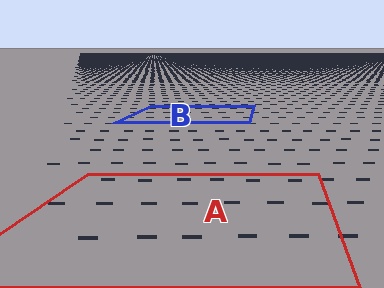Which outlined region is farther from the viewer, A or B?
Region B is farther from the viewer — the texture elements inside it appear smaller and more densely packed.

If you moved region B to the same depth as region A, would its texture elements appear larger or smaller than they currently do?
They would appear larger. At a closer depth, the same texture elements are projected at a bigger on-screen size.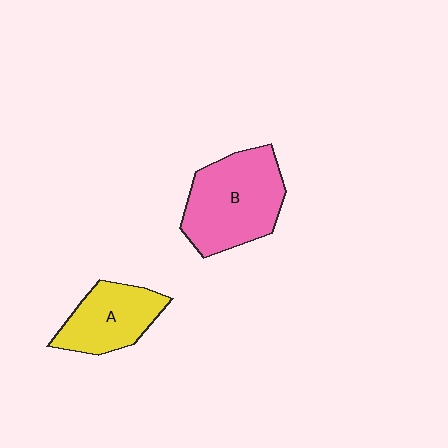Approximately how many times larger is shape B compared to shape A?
Approximately 1.5 times.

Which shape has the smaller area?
Shape A (yellow).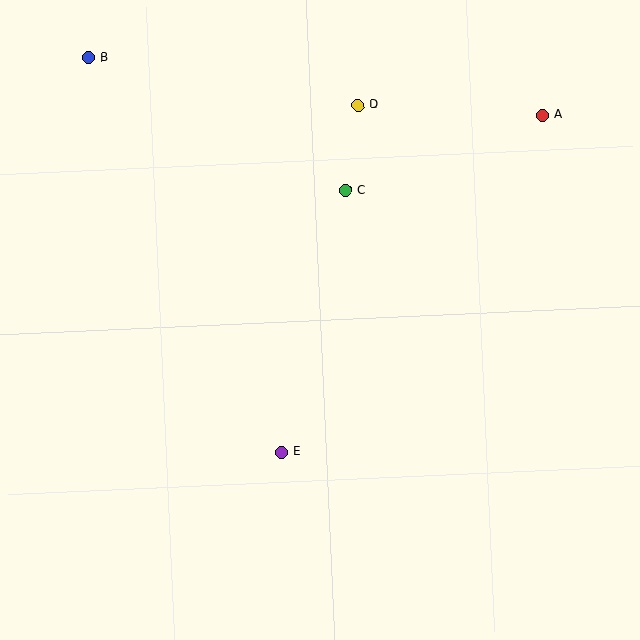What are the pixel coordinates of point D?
Point D is at (358, 105).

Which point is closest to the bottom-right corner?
Point E is closest to the bottom-right corner.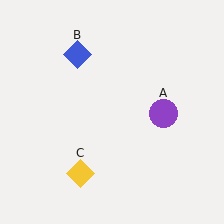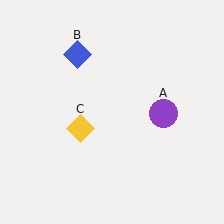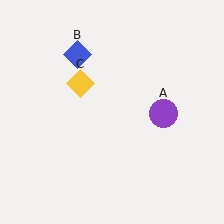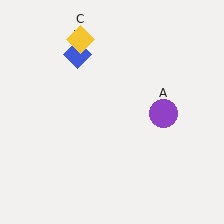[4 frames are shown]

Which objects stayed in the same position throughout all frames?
Purple circle (object A) and blue diamond (object B) remained stationary.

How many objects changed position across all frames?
1 object changed position: yellow diamond (object C).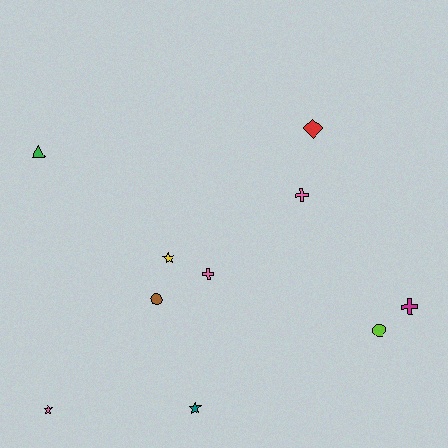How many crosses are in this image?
There are 3 crosses.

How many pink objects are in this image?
There are 3 pink objects.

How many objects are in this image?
There are 10 objects.